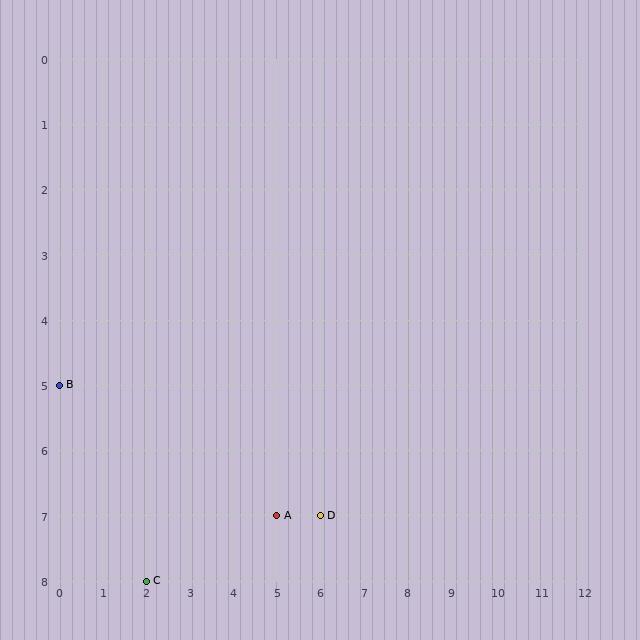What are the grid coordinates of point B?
Point B is at grid coordinates (0, 5).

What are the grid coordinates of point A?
Point A is at grid coordinates (5, 7).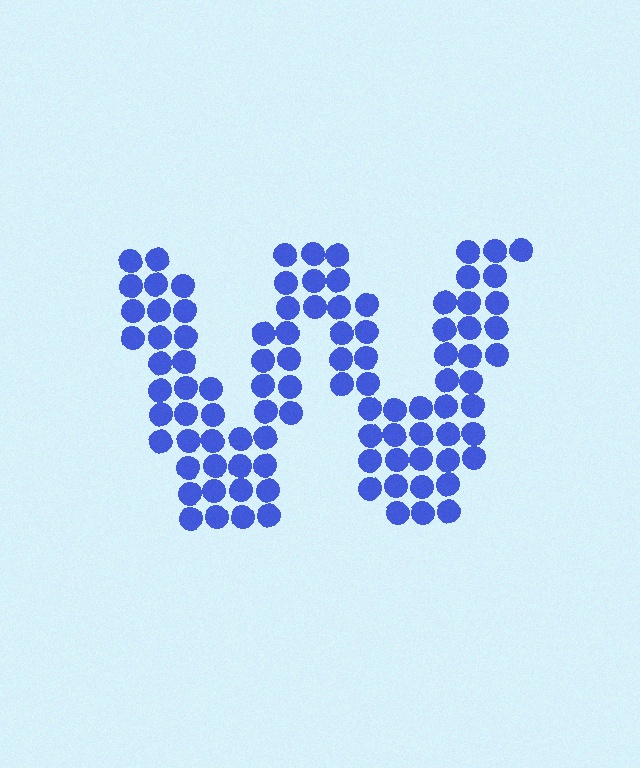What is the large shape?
The large shape is the letter W.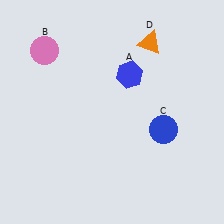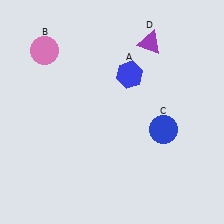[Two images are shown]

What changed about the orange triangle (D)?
In Image 1, D is orange. In Image 2, it changed to purple.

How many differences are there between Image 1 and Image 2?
There is 1 difference between the two images.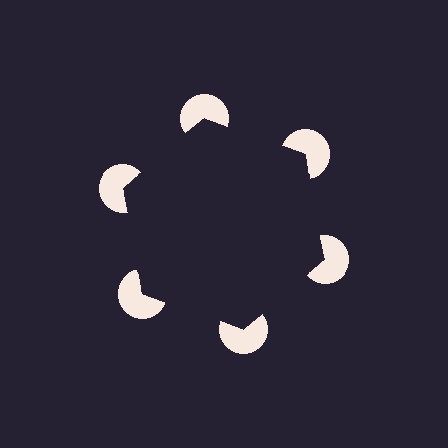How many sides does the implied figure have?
6 sides.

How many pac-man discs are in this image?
There are 6 — one at each vertex of the illusory hexagon.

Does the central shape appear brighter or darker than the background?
It typically appears slightly darker than the background, even though no actual brightness change is drawn.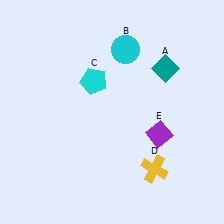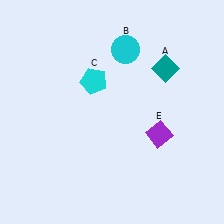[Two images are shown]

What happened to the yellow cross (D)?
The yellow cross (D) was removed in Image 2. It was in the bottom-right area of Image 1.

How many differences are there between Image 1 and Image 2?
There is 1 difference between the two images.